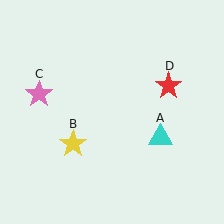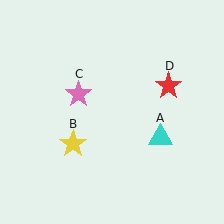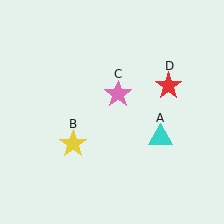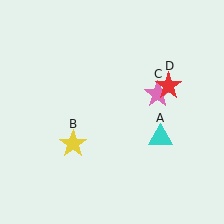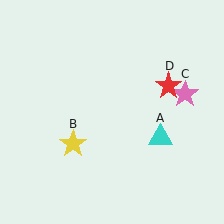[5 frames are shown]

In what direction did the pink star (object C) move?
The pink star (object C) moved right.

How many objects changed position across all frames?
1 object changed position: pink star (object C).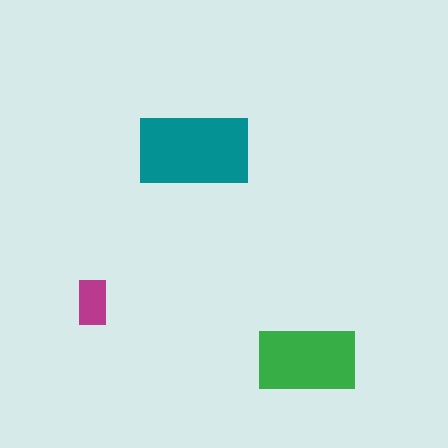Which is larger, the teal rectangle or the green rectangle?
The teal one.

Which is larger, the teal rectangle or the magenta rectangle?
The teal one.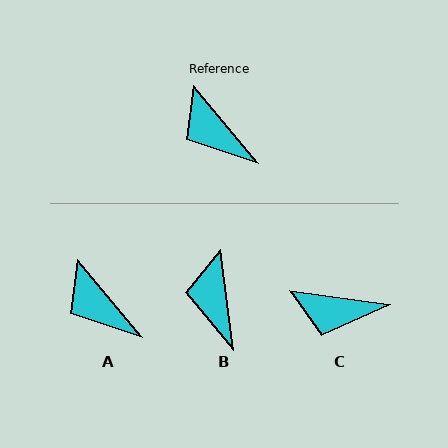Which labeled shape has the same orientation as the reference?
A.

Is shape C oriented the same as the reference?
No, it is off by about 43 degrees.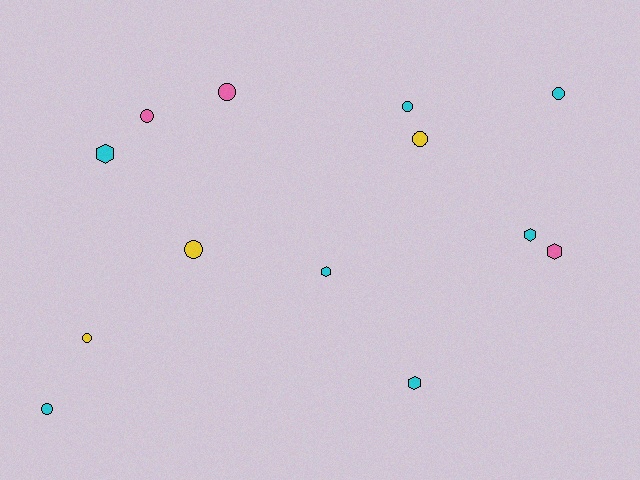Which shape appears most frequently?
Circle, with 8 objects.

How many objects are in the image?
There are 13 objects.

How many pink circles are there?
There are 2 pink circles.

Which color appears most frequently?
Cyan, with 7 objects.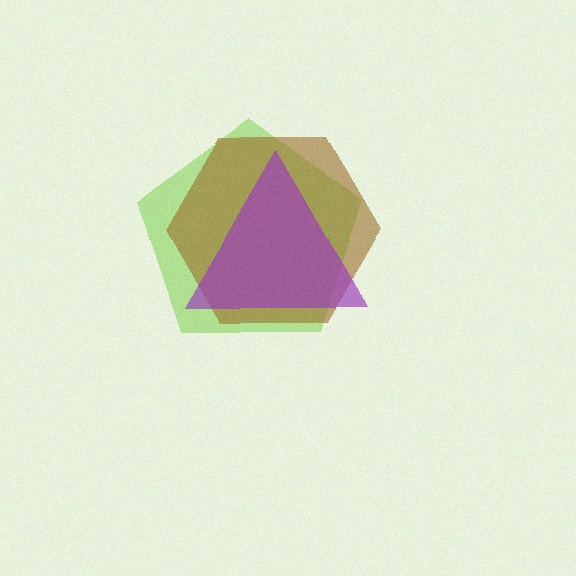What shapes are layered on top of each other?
The layered shapes are: a lime pentagon, a brown hexagon, a purple triangle.